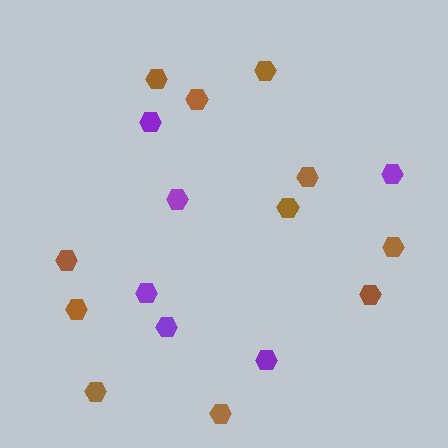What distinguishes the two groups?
There are 2 groups: one group of brown hexagons (11) and one group of purple hexagons (6).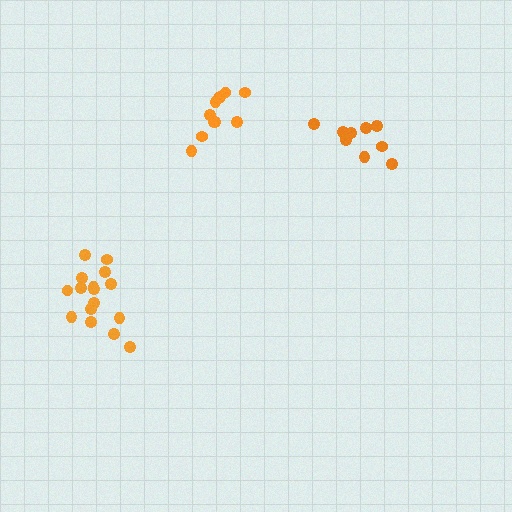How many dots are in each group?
Group 1: 16 dots, Group 2: 11 dots, Group 3: 10 dots (37 total).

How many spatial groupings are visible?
There are 3 spatial groupings.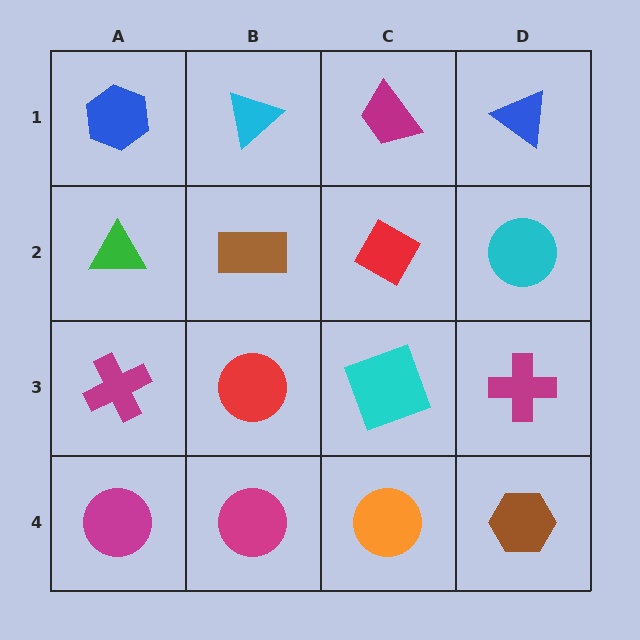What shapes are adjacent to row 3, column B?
A brown rectangle (row 2, column B), a magenta circle (row 4, column B), a magenta cross (row 3, column A), a cyan square (row 3, column C).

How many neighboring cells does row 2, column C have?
4.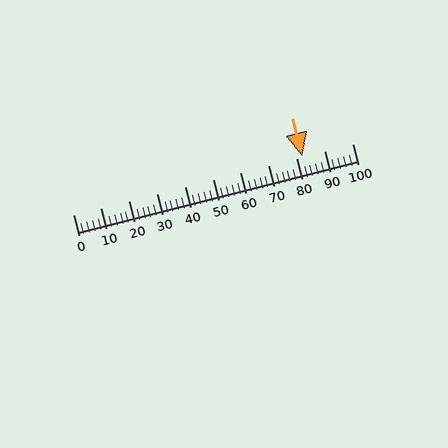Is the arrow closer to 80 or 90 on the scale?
The arrow is closer to 80.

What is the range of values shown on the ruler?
The ruler shows values from 0 to 100.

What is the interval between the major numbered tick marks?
The major tick marks are spaced 10 units apart.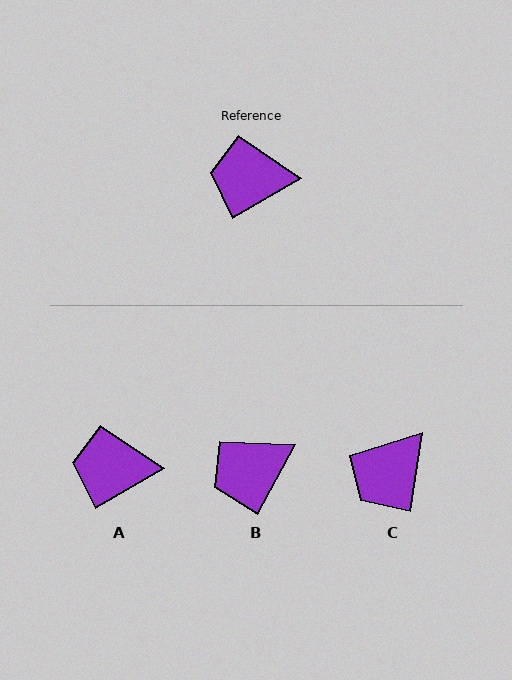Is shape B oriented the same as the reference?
No, it is off by about 31 degrees.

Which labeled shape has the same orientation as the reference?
A.